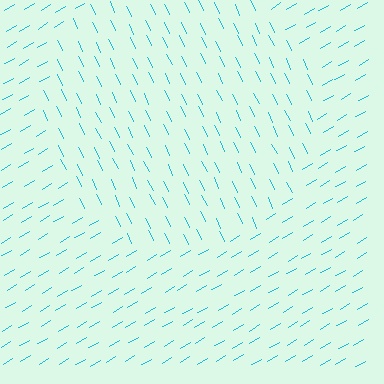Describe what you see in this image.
The image is filled with small cyan line segments. A circle region in the image has lines oriented differently from the surrounding lines, creating a visible texture boundary.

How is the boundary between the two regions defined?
The boundary is defined purely by a change in line orientation (approximately 85 degrees difference). All lines are the same color and thickness.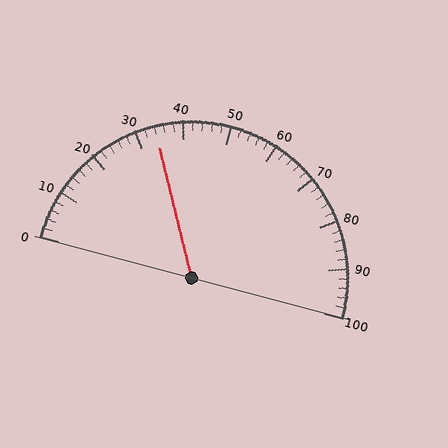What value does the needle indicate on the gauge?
The needle indicates approximately 34.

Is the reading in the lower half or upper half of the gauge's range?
The reading is in the lower half of the range (0 to 100).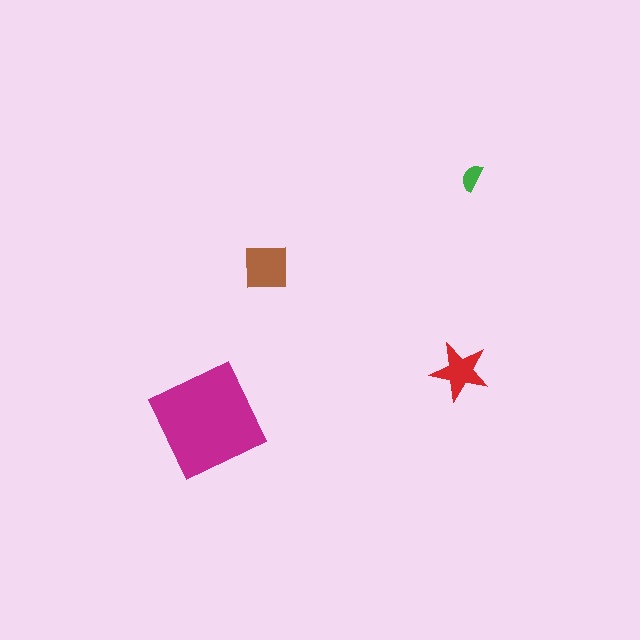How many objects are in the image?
There are 4 objects in the image.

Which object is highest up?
The green semicircle is topmost.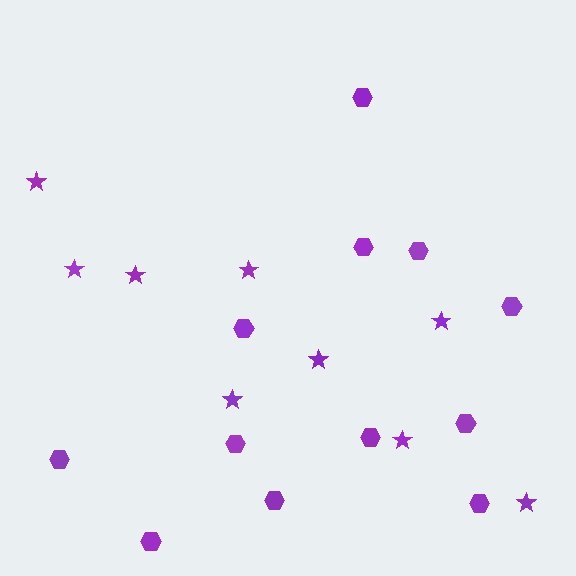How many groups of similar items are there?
There are 2 groups: one group of hexagons (12) and one group of stars (9).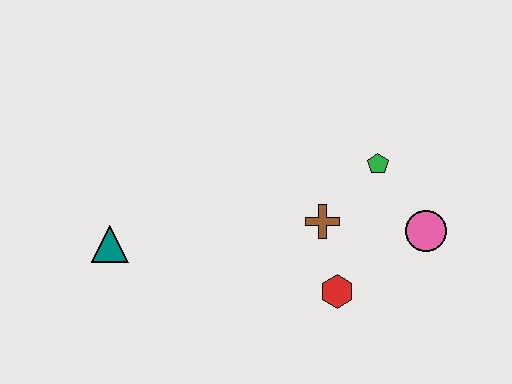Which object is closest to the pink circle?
The green pentagon is closest to the pink circle.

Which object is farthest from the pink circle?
The teal triangle is farthest from the pink circle.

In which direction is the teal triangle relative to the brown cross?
The teal triangle is to the left of the brown cross.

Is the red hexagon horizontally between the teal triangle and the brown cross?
No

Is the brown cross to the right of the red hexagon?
No